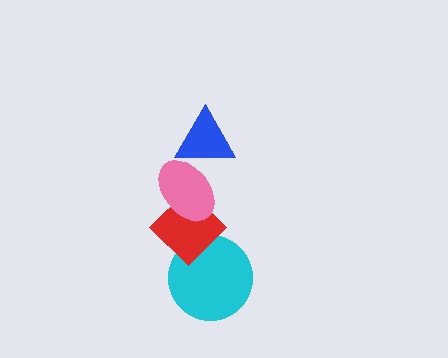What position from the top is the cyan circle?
The cyan circle is 4th from the top.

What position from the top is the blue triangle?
The blue triangle is 1st from the top.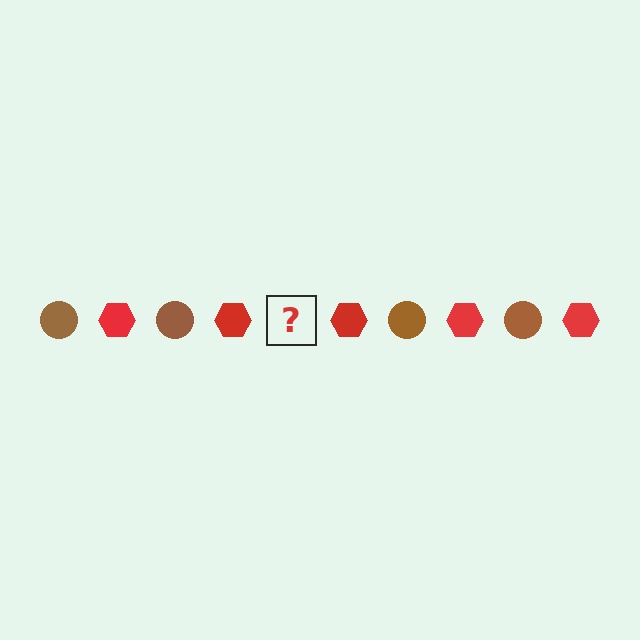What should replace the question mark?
The question mark should be replaced with a brown circle.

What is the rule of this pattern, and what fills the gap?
The rule is that the pattern alternates between brown circle and red hexagon. The gap should be filled with a brown circle.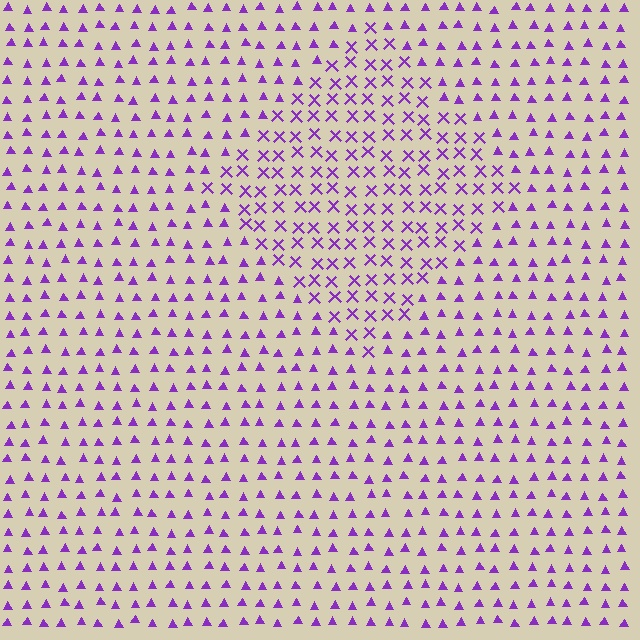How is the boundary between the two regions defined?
The boundary is defined by a change in element shape: X marks inside vs. triangles outside. All elements share the same color and spacing.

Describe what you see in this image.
The image is filled with small purple elements arranged in a uniform grid. A diamond-shaped region contains X marks, while the surrounding area contains triangles. The boundary is defined purely by the change in element shape.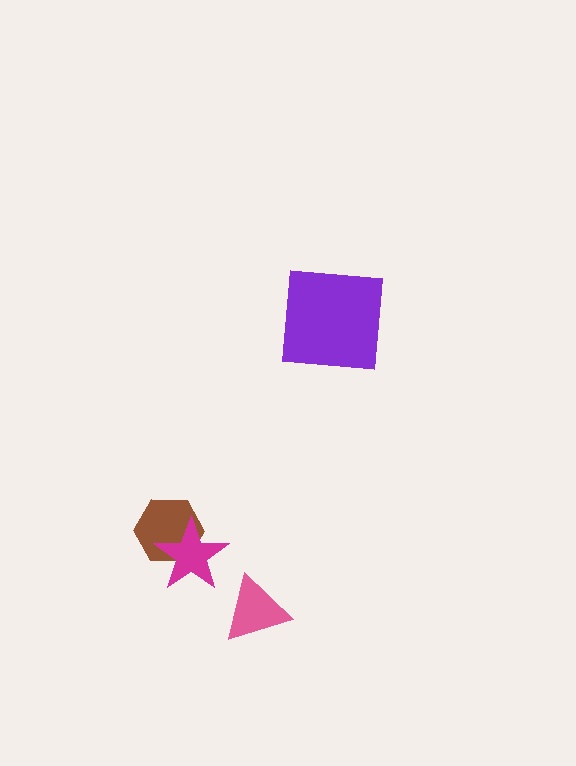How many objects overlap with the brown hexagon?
1 object overlaps with the brown hexagon.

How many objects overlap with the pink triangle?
0 objects overlap with the pink triangle.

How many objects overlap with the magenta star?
1 object overlaps with the magenta star.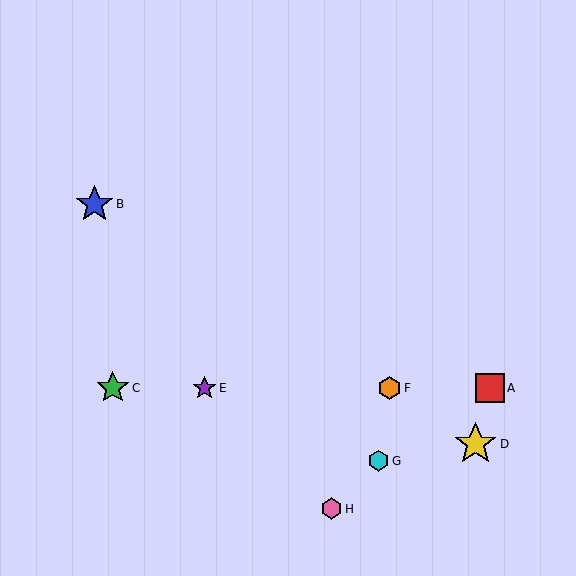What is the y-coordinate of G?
Object G is at y≈461.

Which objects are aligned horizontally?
Objects A, C, E, F are aligned horizontally.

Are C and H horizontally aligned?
No, C is at y≈388 and H is at y≈509.